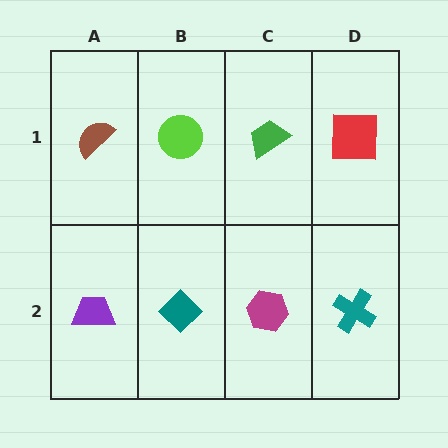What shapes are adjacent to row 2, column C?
A green trapezoid (row 1, column C), a teal diamond (row 2, column B), a teal cross (row 2, column D).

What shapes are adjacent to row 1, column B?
A teal diamond (row 2, column B), a brown semicircle (row 1, column A), a green trapezoid (row 1, column C).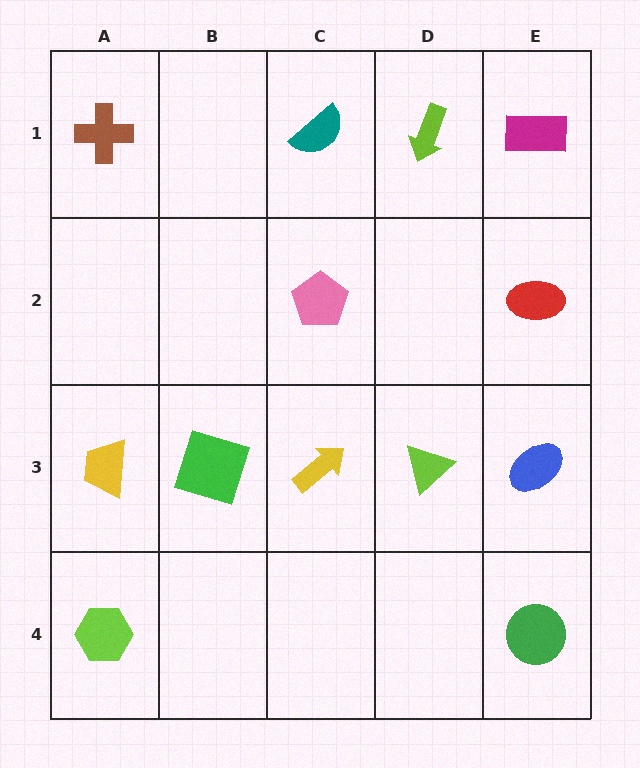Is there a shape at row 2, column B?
No, that cell is empty.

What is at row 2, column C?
A pink pentagon.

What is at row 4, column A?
A lime hexagon.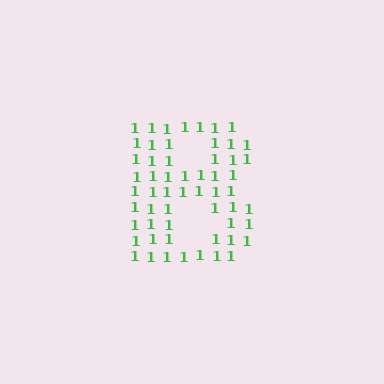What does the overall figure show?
The overall figure shows the letter B.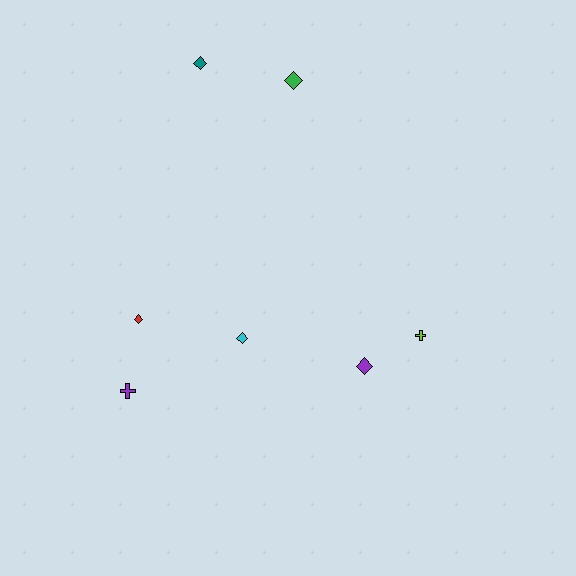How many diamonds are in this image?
There are 5 diamonds.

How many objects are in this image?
There are 7 objects.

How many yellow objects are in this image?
There are no yellow objects.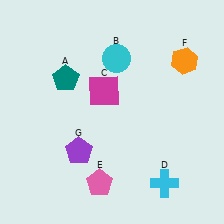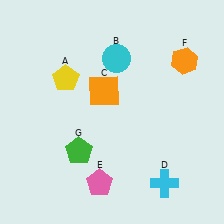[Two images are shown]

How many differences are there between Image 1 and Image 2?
There are 3 differences between the two images.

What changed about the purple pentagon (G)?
In Image 1, G is purple. In Image 2, it changed to green.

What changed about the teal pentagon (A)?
In Image 1, A is teal. In Image 2, it changed to yellow.